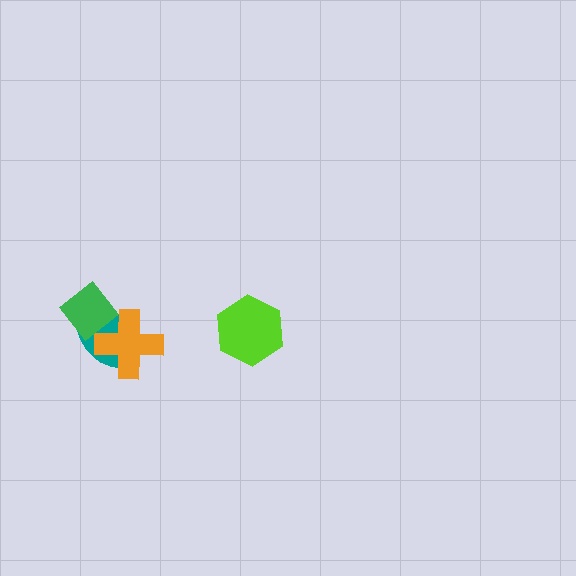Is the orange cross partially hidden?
Yes, it is partially covered by another shape.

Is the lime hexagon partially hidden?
No, no other shape covers it.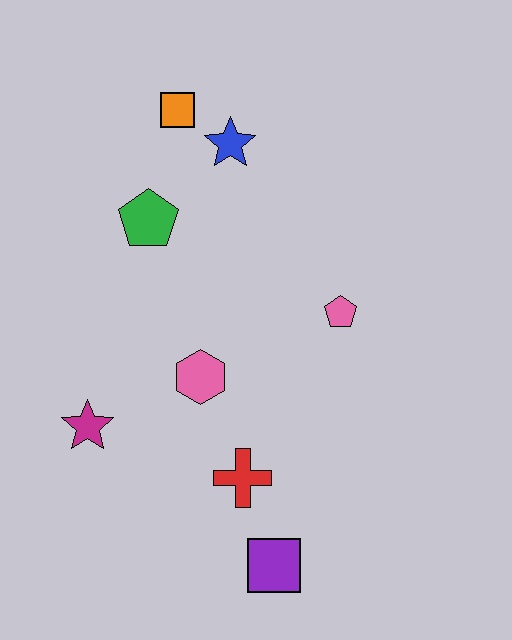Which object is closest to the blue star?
The orange square is closest to the blue star.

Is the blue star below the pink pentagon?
No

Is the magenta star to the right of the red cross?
No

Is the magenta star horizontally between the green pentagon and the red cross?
No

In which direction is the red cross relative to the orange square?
The red cross is below the orange square.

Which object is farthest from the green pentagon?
The purple square is farthest from the green pentagon.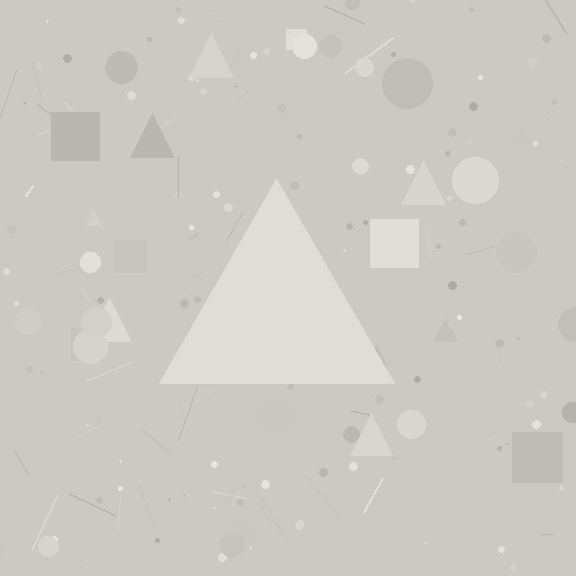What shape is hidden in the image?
A triangle is hidden in the image.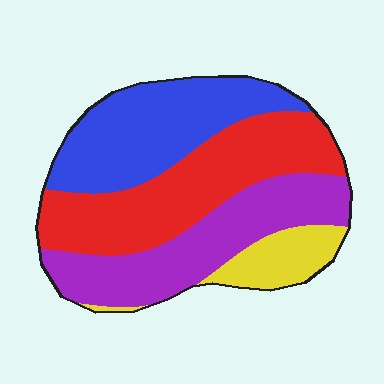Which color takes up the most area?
Red, at roughly 35%.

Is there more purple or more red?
Red.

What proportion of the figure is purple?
Purple covers 28% of the figure.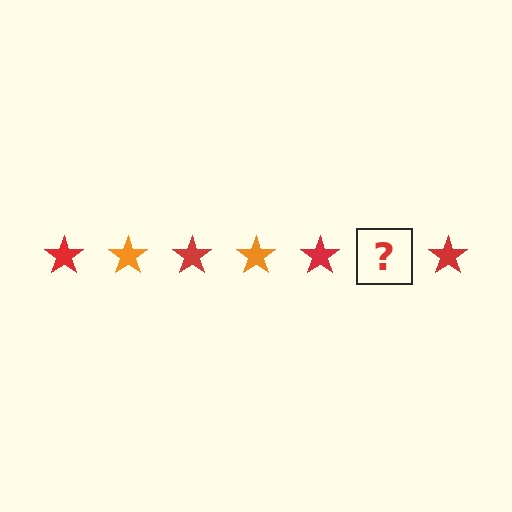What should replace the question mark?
The question mark should be replaced with an orange star.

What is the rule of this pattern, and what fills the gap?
The rule is that the pattern cycles through red, orange stars. The gap should be filled with an orange star.